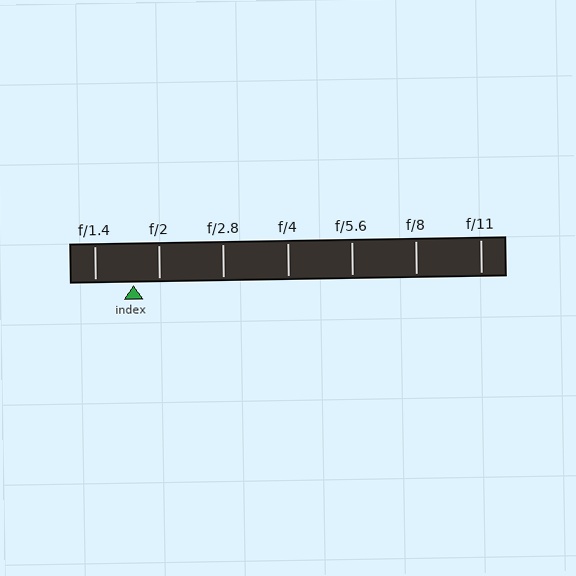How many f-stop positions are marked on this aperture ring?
There are 7 f-stop positions marked.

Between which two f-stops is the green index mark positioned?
The index mark is between f/1.4 and f/2.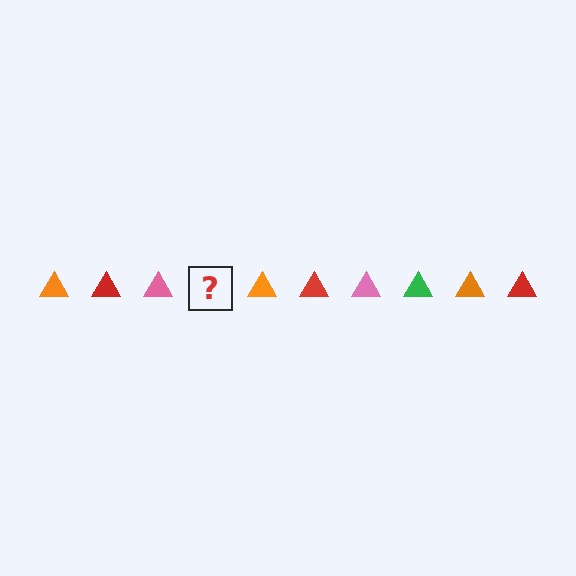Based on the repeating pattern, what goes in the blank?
The blank should be a green triangle.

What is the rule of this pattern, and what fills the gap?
The rule is that the pattern cycles through orange, red, pink, green triangles. The gap should be filled with a green triangle.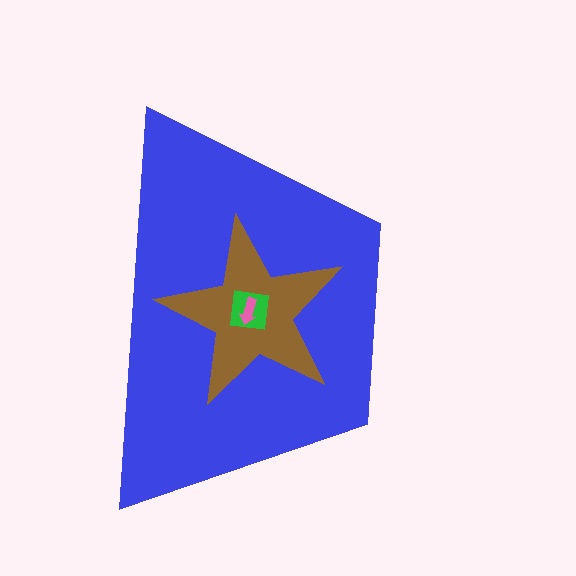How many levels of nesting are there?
4.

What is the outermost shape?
The blue trapezoid.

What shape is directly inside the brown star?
The green square.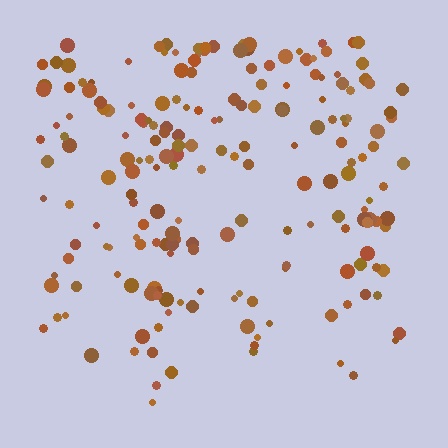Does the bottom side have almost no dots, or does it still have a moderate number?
Still a moderate number, just noticeably fewer than the top.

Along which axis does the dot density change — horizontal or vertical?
Vertical.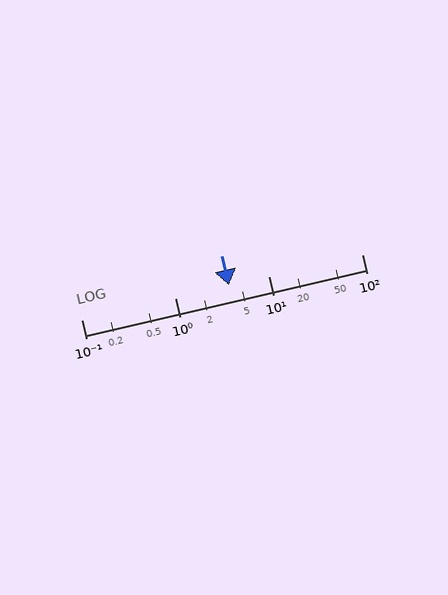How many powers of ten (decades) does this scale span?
The scale spans 3 decades, from 0.1 to 100.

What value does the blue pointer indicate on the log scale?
The pointer indicates approximately 3.8.